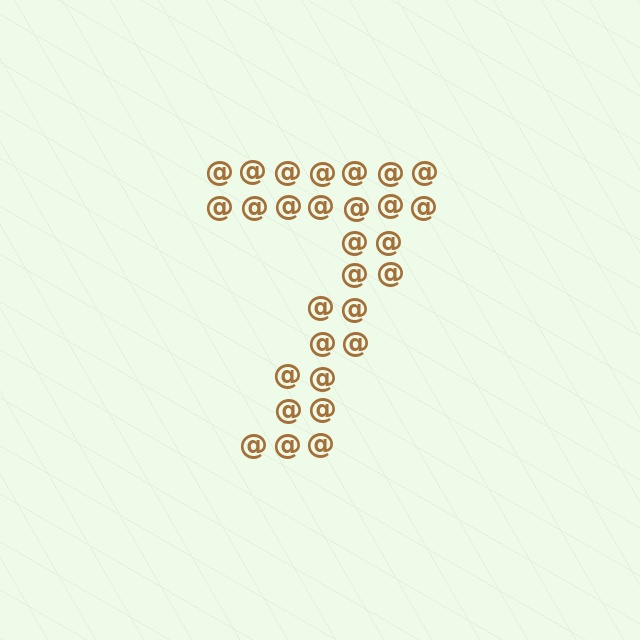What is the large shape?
The large shape is the digit 7.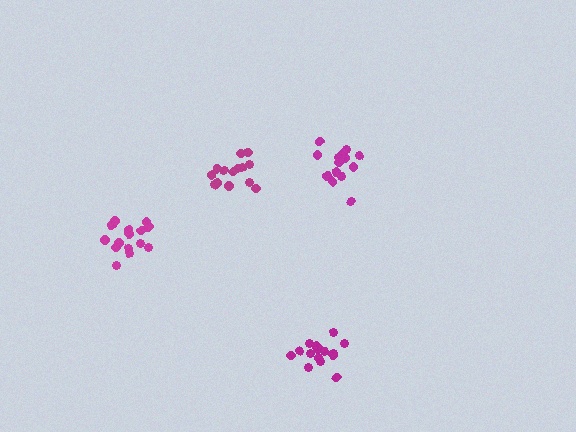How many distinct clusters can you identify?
There are 4 distinct clusters.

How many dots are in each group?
Group 1: 16 dots, Group 2: 15 dots, Group 3: 14 dots, Group 4: 14 dots (59 total).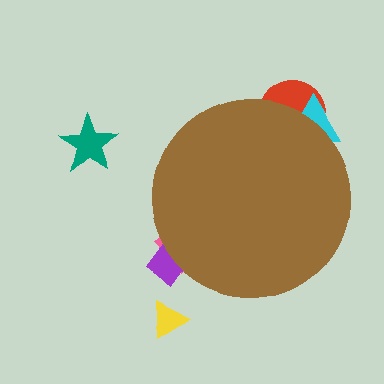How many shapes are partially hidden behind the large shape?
4 shapes are partially hidden.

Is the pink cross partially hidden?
Yes, the pink cross is partially hidden behind the brown circle.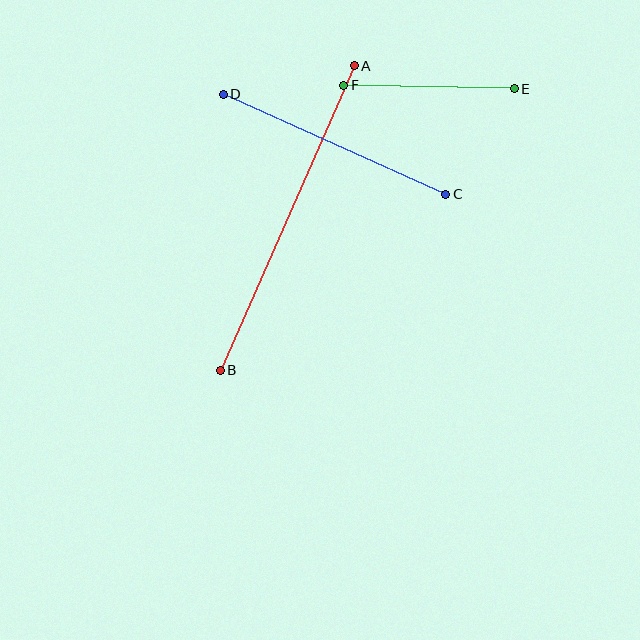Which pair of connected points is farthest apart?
Points A and B are farthest apart.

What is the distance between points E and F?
The distance is approximately 171 pixels.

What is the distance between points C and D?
The distance is approximately 244 pixels.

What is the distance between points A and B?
The distance is approximately 333 pixels.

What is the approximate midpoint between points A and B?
The midpoint is at approximately (287, 218) pixels.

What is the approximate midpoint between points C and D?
The midpoint is at approximately (334, 144) pixels.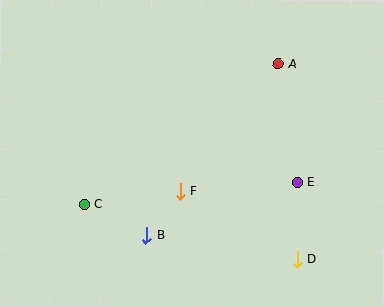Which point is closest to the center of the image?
Point F at (180, 191) is closest to the center.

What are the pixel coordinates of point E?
Point E is at (297, 182).